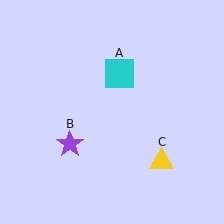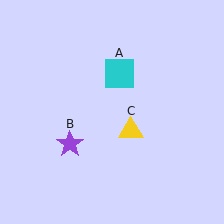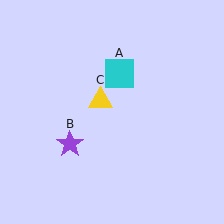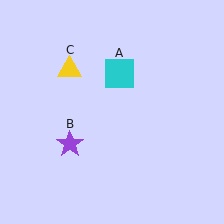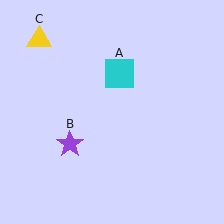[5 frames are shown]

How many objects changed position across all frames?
1 object changed position: yellow triangle (object C).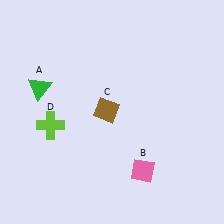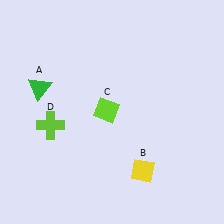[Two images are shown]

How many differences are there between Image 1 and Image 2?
There are 2 differences between the two images.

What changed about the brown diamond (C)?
In Image 1, C is brown. In Image 2, it changed to lime.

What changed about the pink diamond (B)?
In Image 1, B is pink. In Image 2, it changed to yellow.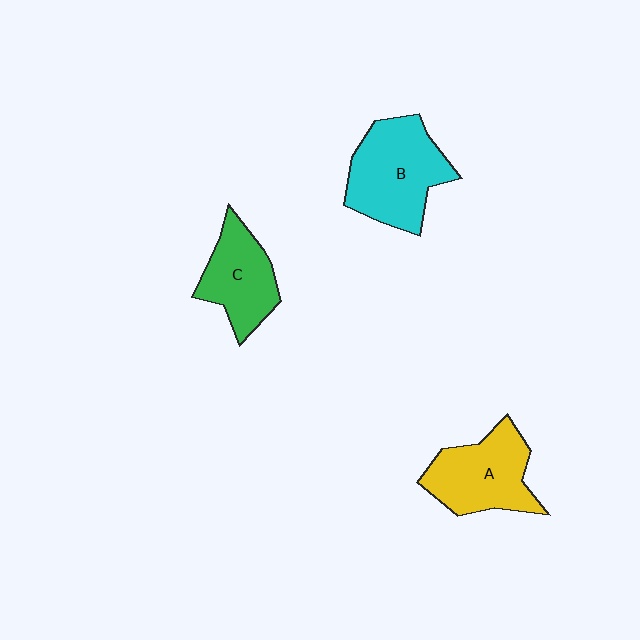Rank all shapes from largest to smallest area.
From largest to smallest: B (cyan), A (yellow), C (green).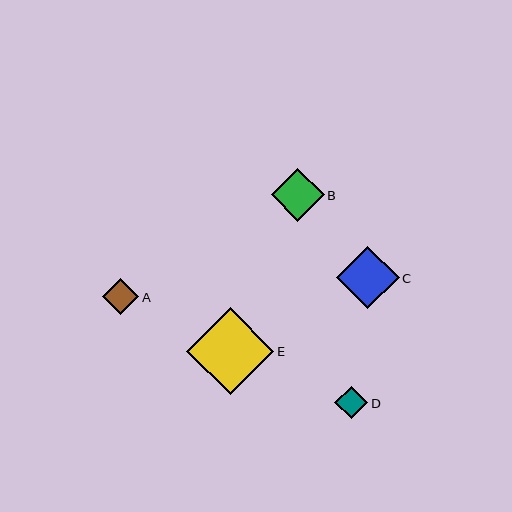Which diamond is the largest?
Diamond E is the largest with a size of approximately 87 pixels.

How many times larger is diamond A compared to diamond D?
Diamond A is approximately 1.1 times the size of diamond D.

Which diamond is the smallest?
Diamond D is the smallest with a size of approximately 33 pixels.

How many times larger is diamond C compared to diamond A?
Diamond C is approximately 1.7 times the size of diamond A.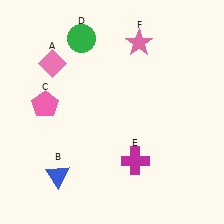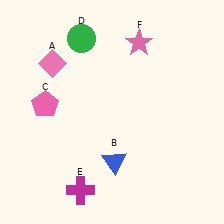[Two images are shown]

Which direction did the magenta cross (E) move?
The magenta cross (E) moved left.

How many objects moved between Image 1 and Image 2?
2 objects moved between the two images.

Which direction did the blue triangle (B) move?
The blue triangle (B) moved right.